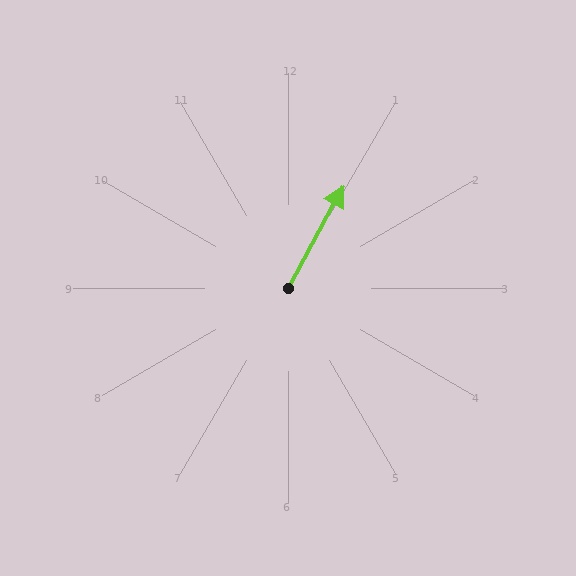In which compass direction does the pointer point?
Northeast.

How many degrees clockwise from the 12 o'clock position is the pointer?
Approximately 28 degrees.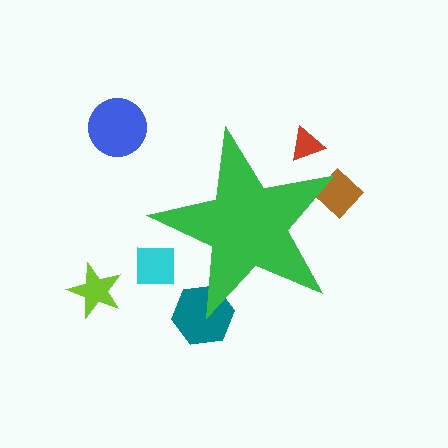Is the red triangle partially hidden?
Yes, the red triangle is partially hidden behind the green star.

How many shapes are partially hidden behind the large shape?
4 shapes are partially hidden.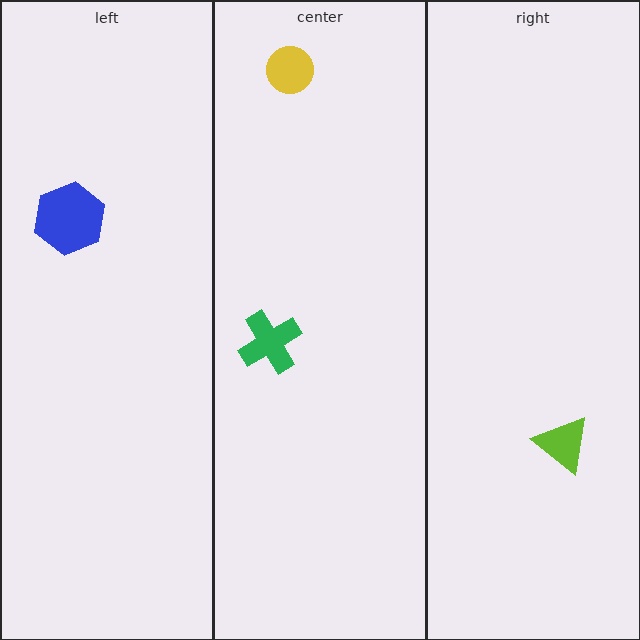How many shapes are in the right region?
1.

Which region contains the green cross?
The center region.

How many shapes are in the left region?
1.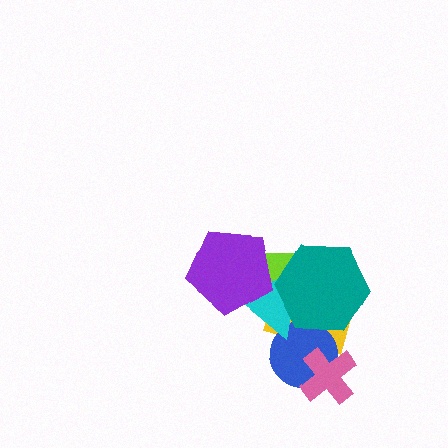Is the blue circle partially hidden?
Yes, it is partially covered by another shape.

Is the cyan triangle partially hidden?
Yes, it is partially covered by another shape.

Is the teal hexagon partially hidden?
No, no other shape covers it.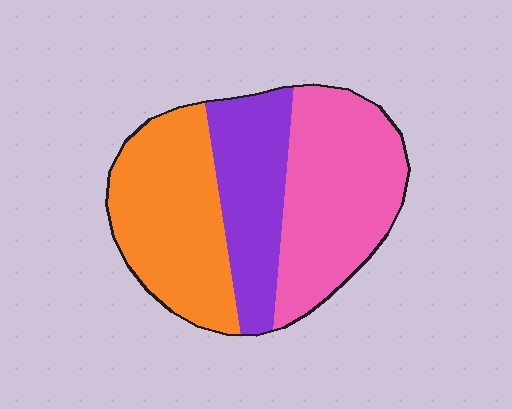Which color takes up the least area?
Purple, at roughly 25%.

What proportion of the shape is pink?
Pink covers around 40% of the shape.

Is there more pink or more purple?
Pink.